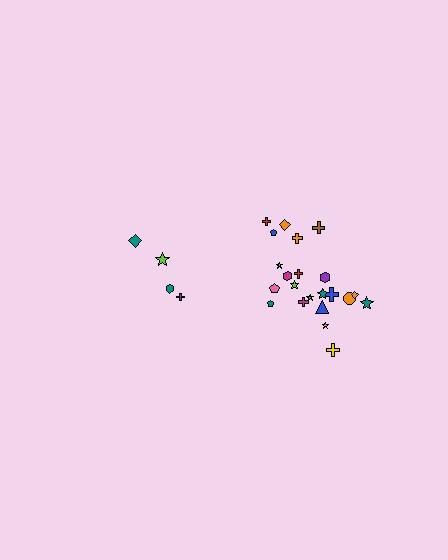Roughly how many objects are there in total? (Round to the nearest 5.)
Roughly 25 objects in total.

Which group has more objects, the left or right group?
The right group.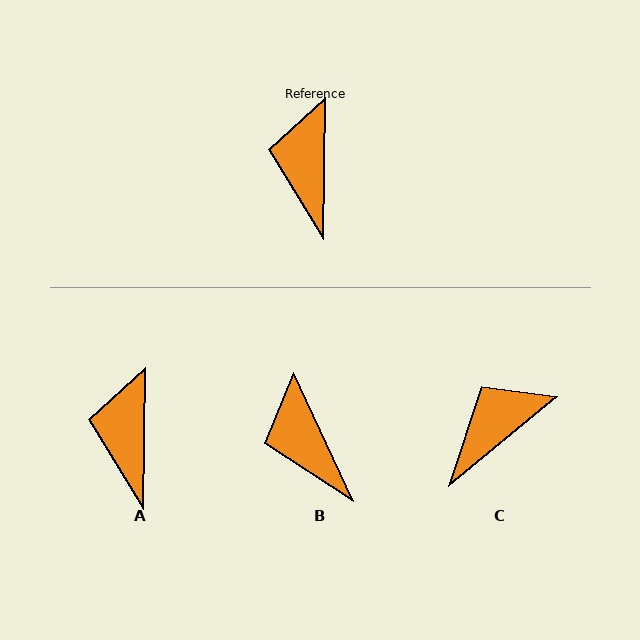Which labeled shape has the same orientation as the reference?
A.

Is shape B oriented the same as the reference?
No, it is off by about 26 degrees.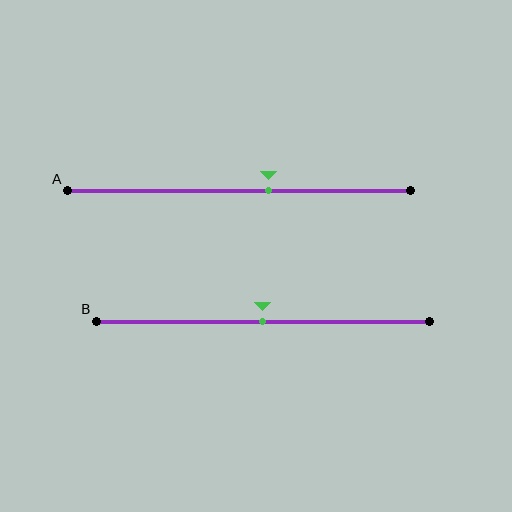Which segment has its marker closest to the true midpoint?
Segment B has its marker closest to the true midpoint.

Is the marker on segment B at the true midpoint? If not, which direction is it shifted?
Yes, the marker on segment B is at the true midpoint.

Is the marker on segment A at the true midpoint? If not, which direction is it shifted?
No, the marker on segment A is shifted to the right by about 9% of the segment length.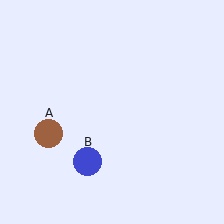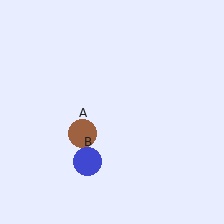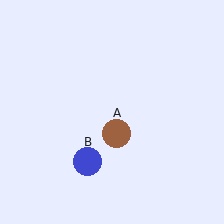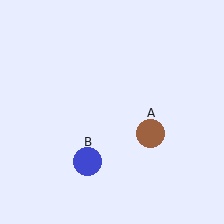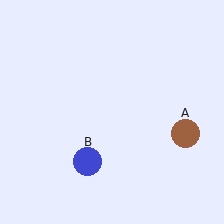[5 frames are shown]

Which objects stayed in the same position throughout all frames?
Blue circle (object B) remained stationary.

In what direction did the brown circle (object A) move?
The brown circle (object A) moved right.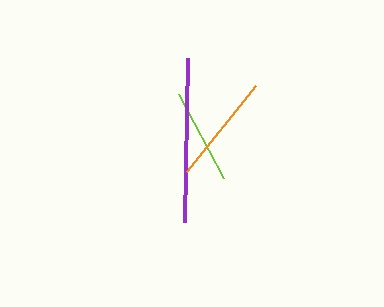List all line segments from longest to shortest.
From longest to shortest: purple, orange, lime.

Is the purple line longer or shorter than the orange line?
The purple line is longer than the orange line.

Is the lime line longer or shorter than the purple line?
The purple line is longer than the lime line.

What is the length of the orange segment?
The orange segment is approximately 110 pixels long.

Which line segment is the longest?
The purple line is the longest at approximately 165 pixels.